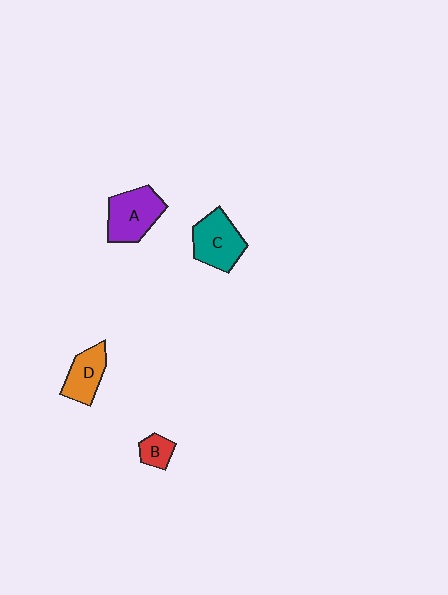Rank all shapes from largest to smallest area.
From largest to smallest: A (purple), C (teal), D (orange), B (red).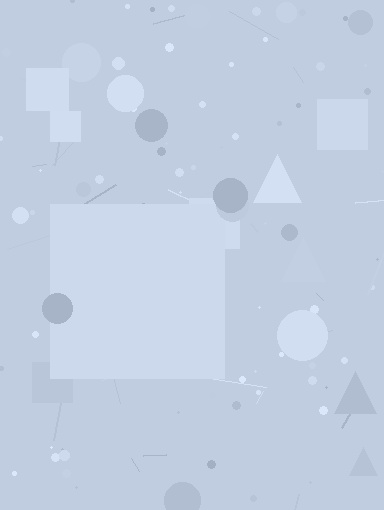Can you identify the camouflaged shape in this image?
The camouflaged shape is a square.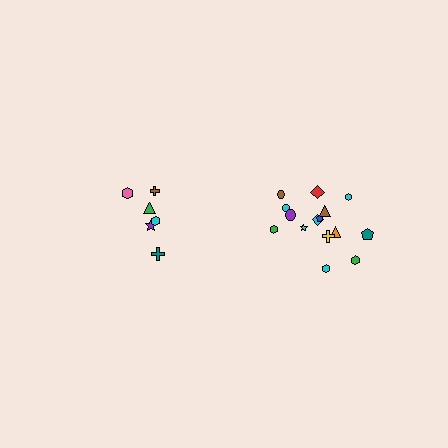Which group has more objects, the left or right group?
The right group.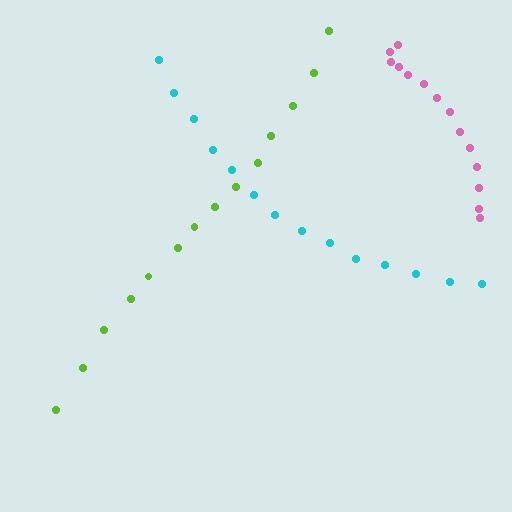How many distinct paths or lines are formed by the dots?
There are 3 distinct paths.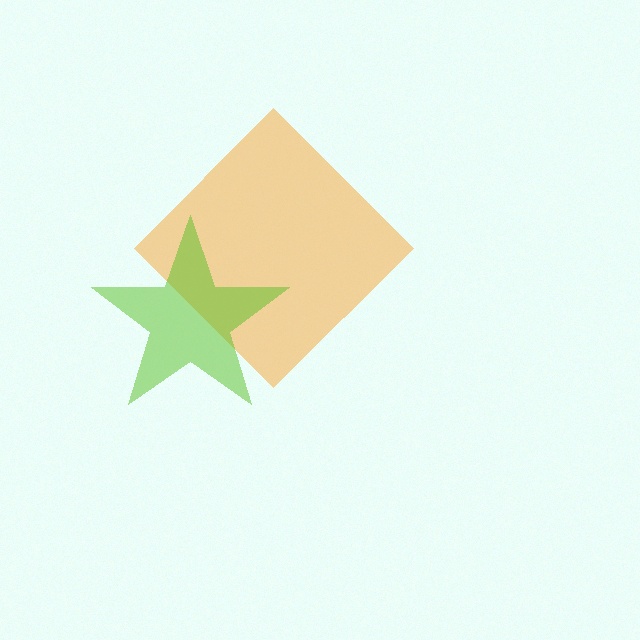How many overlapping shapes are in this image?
There are 2 overlapping shapes in the image.